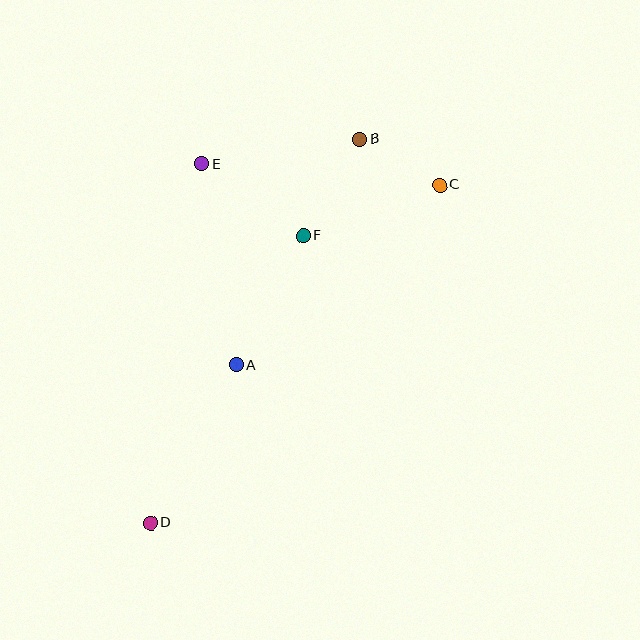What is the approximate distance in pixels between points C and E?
The distance between C and E is approximately 239 pixels.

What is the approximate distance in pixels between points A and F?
The distance between A and F is approximately 146 pixels.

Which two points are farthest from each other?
Points C and D are farthest from each other.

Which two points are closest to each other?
Points B and C are closest to each other.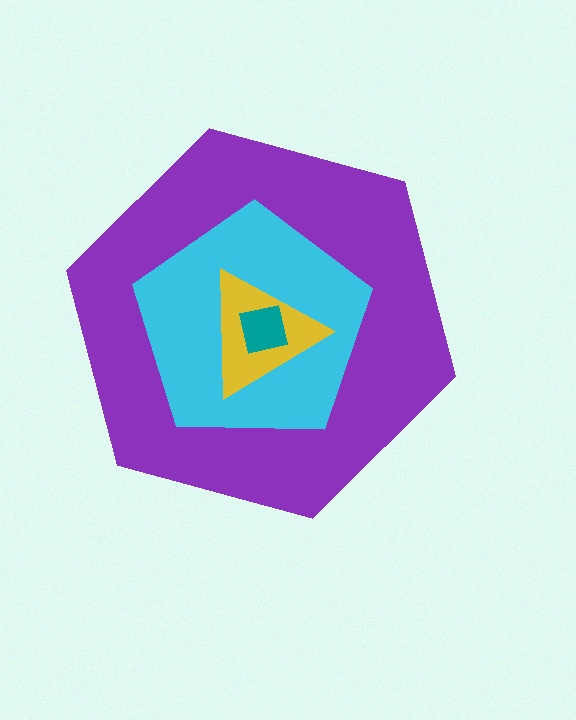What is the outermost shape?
The purple hexagon.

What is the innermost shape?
The teal square.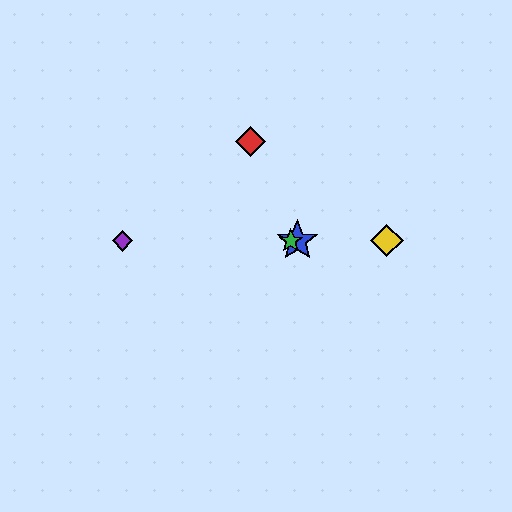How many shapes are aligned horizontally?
4 shapes (the blue star, the green star, the yellow diamond, the purple diamond) are aligned horizontally.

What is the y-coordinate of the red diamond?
The red diamond is at y≈142.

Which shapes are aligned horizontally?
The blue star, the green star, the yellow diamond, the purple diamond are aligned horizontally.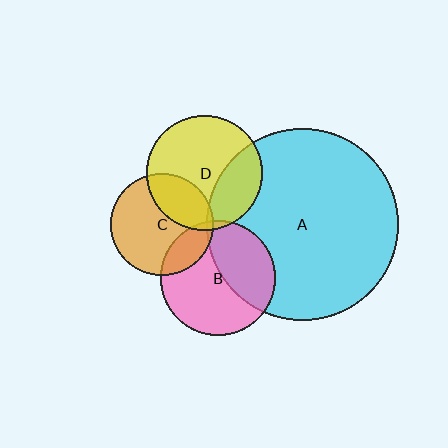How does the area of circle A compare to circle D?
Approximately 2.7 times.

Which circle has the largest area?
Circle A (cyan).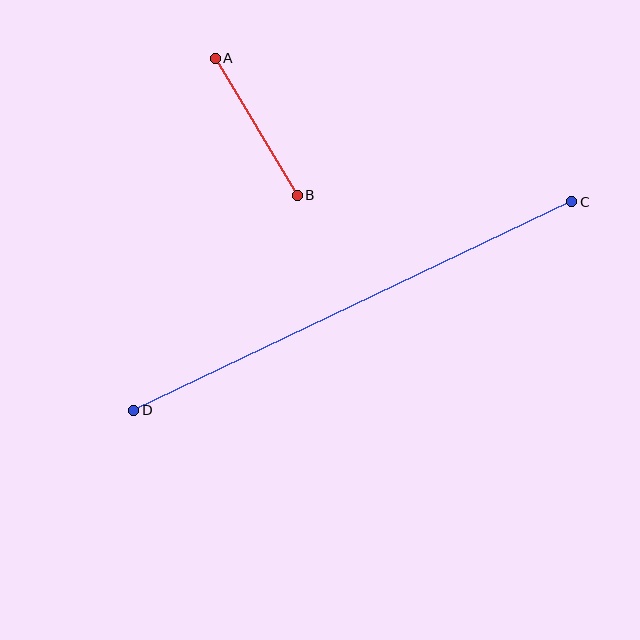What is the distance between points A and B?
The distance is approximately 160 pixels.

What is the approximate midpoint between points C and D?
The midpoint is at approximately (353, 306) pixels.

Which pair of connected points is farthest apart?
Points C and D are farthest apart.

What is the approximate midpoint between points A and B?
The midpoint is at approximately (256, 127) pixels.